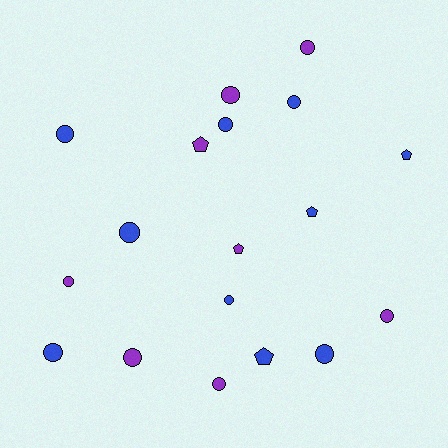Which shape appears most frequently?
Circle, with 13 objects.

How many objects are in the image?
There are 18 objects.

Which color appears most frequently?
Blue, with 10 objects.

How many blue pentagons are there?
There are 3 blue pentagons.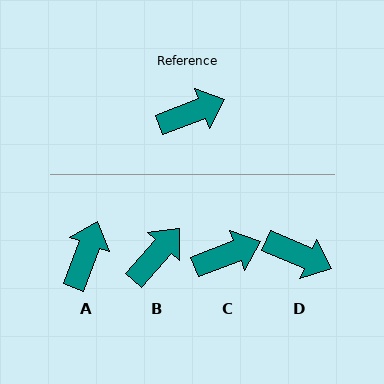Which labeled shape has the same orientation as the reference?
C.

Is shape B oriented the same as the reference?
No, it is off by about 28 degrees.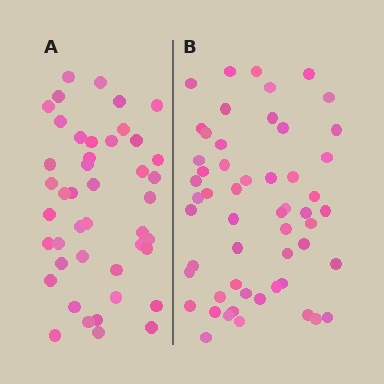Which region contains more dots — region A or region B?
Region B (the right region) has more dots.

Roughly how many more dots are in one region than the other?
Region B has roughly 10 or so more dots than region A.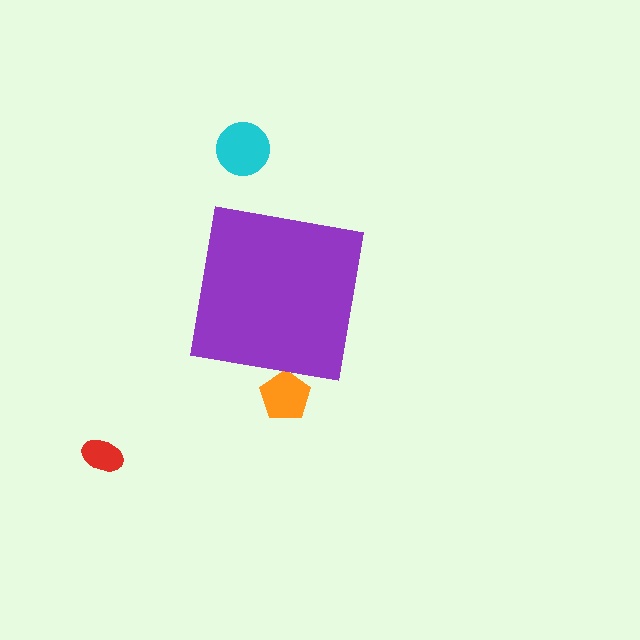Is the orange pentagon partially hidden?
Yes, the orange pentagon is partially hidden behind the purple square.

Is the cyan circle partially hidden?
No, the cyan circle is fully visible.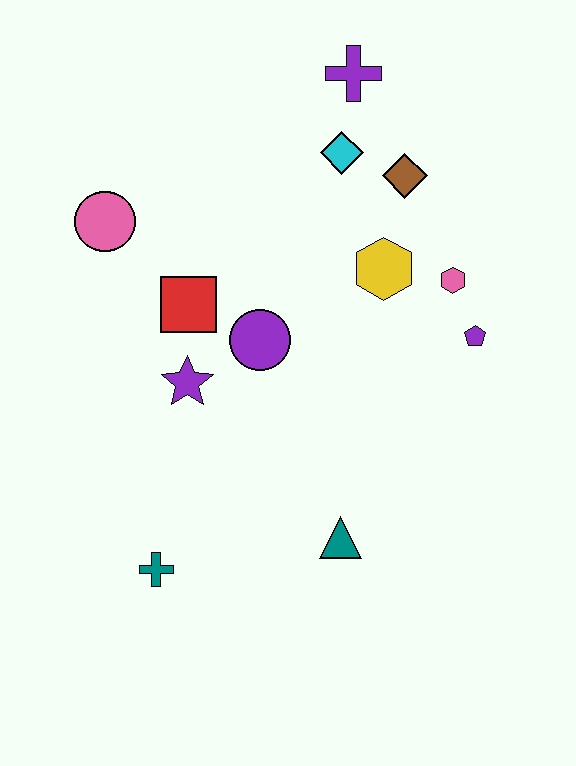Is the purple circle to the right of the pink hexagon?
No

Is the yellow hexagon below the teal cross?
No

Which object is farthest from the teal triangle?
The purple cross is farthest from the teal triangle.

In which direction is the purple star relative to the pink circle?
The purple star is below the pink circle.